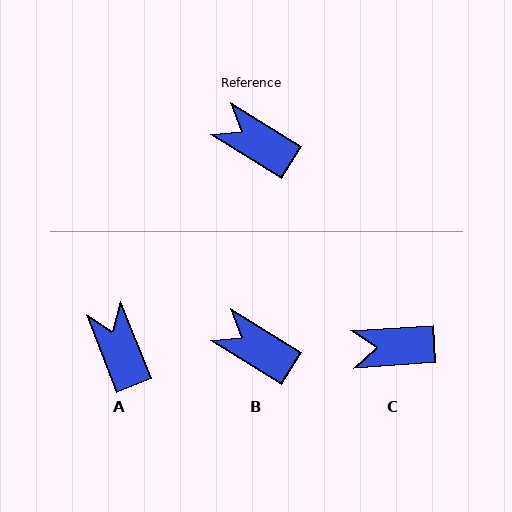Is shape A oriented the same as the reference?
No, it is off by about 36 degrees.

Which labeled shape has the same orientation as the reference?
B.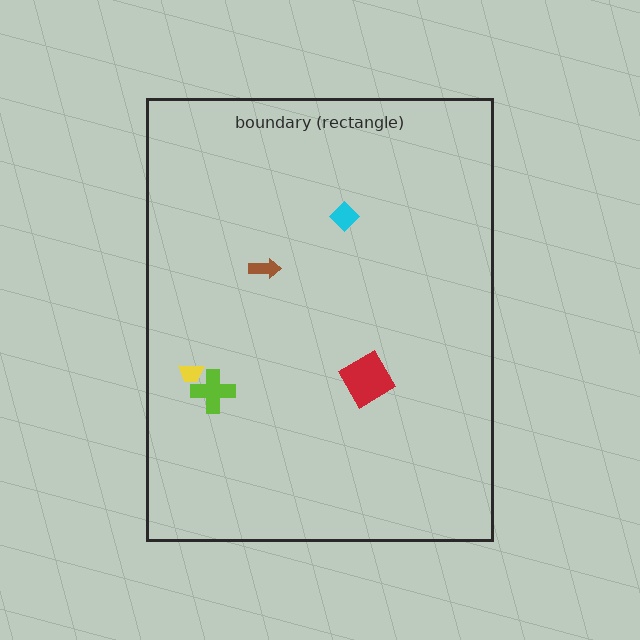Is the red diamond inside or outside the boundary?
Inside.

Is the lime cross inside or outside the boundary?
Inside.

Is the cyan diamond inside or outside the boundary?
Inside.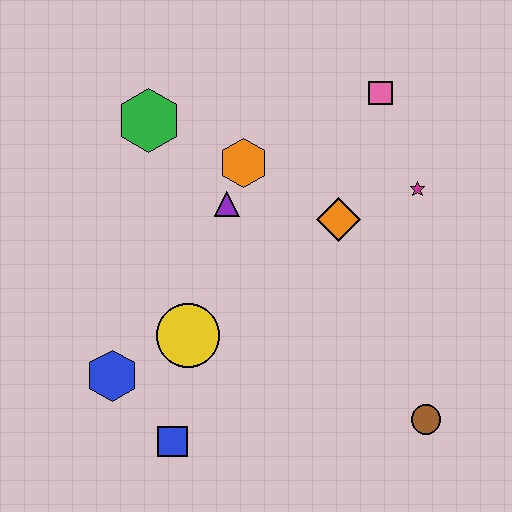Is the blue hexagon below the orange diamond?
Yes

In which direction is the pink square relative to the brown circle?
The pink square is above the brown circle.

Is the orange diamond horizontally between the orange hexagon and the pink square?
Yes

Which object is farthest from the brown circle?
The green hexagon is farthest from the brown circle.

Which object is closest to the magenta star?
The orange diamond is closest to the magenta star.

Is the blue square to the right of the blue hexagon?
Yes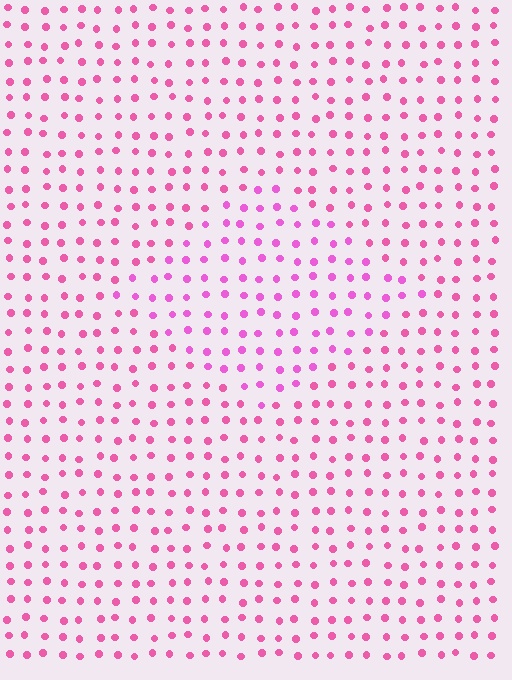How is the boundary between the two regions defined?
The boundary is defined purely by a slight shift in hue (about 19 degrees). Spacing, size, and orientation are identical on both sides.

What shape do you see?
I see a diamond.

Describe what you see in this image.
The image is filled with small pink elements in a uniform arrangement. A diamond-shaped region is visible where the elements are tinted to a slightly different hue, forming a subtle color boundary.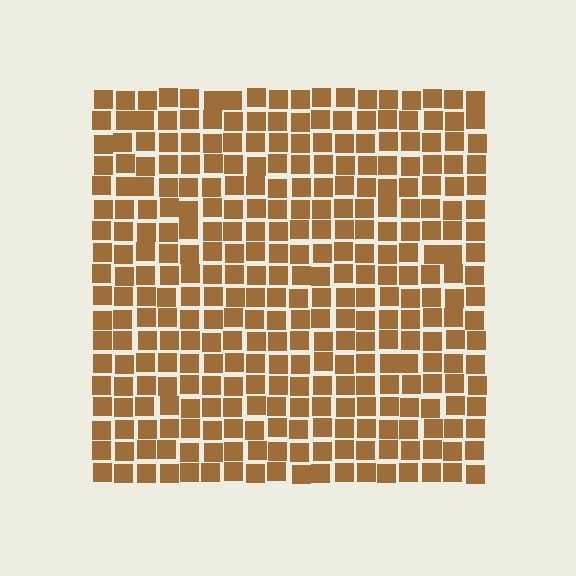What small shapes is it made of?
It is made of small squares.